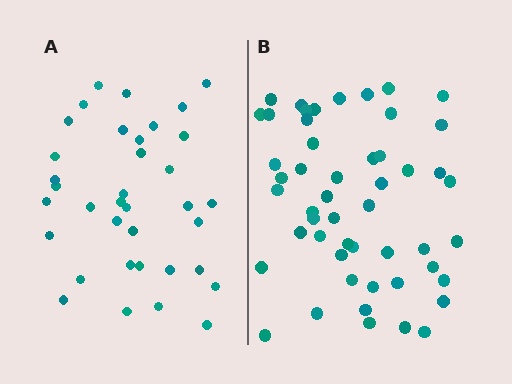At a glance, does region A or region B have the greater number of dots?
Region B (the right region) has more dots.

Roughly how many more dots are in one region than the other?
Region B has approximately 15 more dots than region A.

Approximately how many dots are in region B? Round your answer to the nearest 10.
About 50 dots. (The exact count is 51, which rounds to 50.)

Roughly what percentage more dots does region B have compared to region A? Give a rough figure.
About 40% more.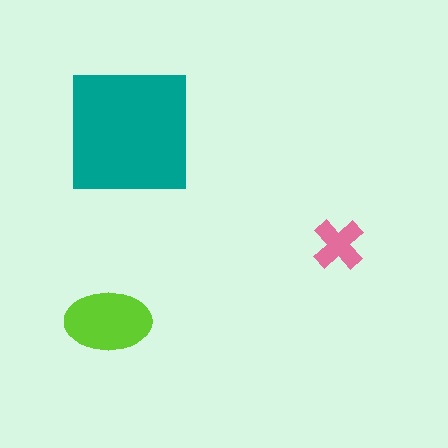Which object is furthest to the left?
The lime ellipse is leftmost.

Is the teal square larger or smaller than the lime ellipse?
Larger.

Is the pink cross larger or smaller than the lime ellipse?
Smaller.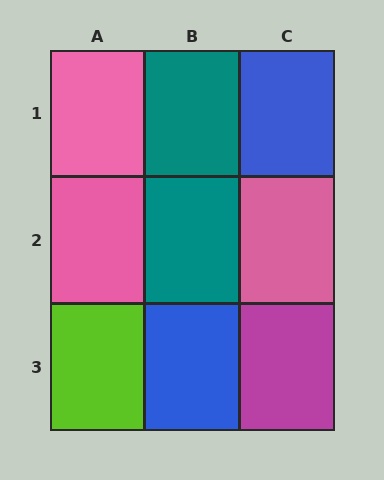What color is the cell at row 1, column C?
Blue.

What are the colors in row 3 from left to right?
Lime, blue, magenta.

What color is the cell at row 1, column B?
Teal.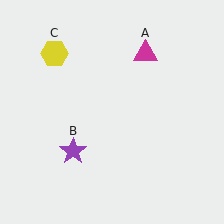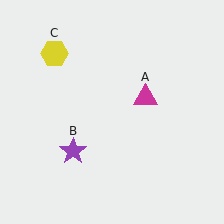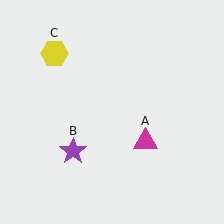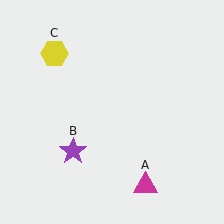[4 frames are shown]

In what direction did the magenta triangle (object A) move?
The magenta triangle (object A) moved down.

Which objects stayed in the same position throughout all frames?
Purple star (object B) and yellow hexagon (object C) remained stationary.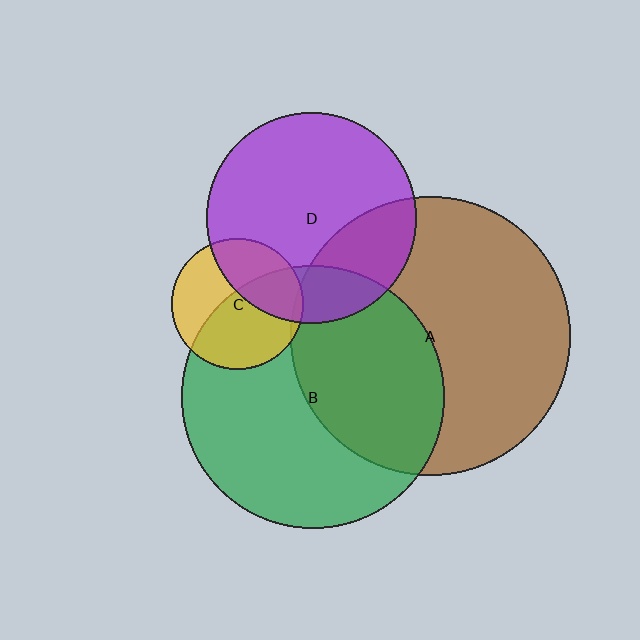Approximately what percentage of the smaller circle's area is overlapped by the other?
Approximately 5%.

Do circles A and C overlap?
Yes.